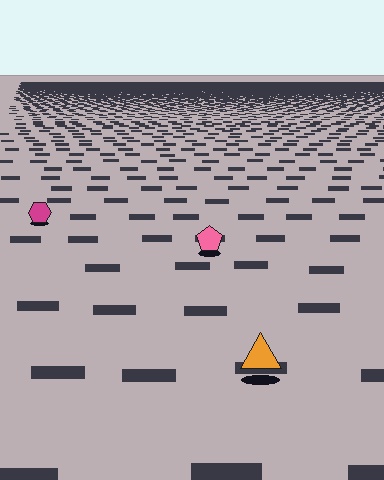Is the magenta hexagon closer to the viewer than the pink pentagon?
No. The pink pentagon is closer — you can tell from the texture gradient: the ground texture is coarser near it.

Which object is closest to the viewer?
The orange triangle is closest. The texture marks near it are larger and more spread out.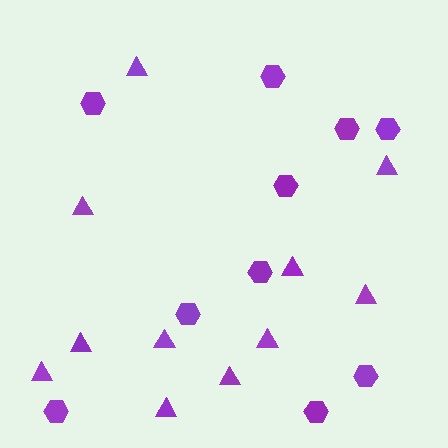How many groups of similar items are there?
There are 2 groups: one group of hexagons (10) and one group of triangles (11).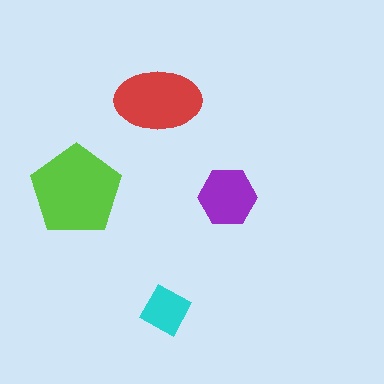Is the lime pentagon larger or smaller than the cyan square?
Larger.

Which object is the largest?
The lime pentagon.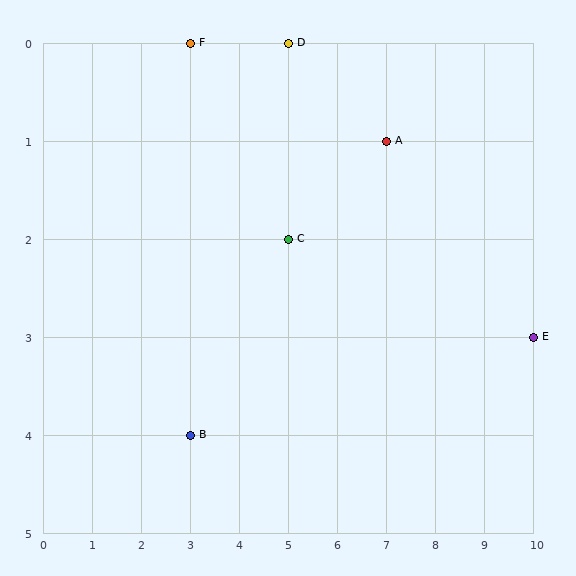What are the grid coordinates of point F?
Point F is at grid coordinates (3, 0).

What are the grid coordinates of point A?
Point A is at grid coordinates (7, 1).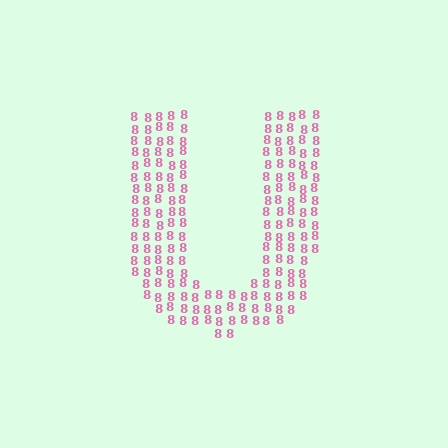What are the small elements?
The small elements are digit 8's.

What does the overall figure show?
The overall figure shows the letter U.